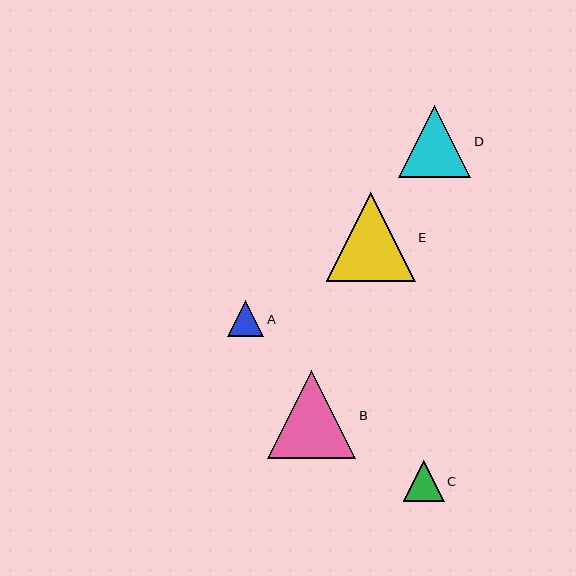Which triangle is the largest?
Triangle E is the largest with a size of approximately 89 pixels.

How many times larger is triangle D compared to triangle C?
Triangle D is approximately 1.8 times the size of triangle C.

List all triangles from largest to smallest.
From largest to smallest: E, B, D, C, A.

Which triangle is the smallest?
Triangle A is the smallest with a size of approximately 36 pixels.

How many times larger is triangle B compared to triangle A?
Triangle B is approximately 2.5 times the size of triangle A.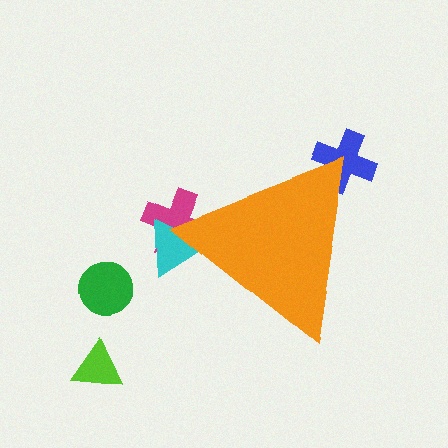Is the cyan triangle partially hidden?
Yes, the cyan triangle is partially hidden behind the orange triangle.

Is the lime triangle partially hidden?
No, the lime triangle is fully visible.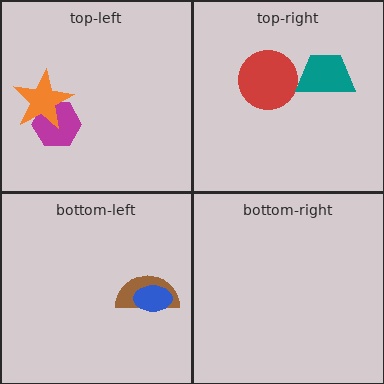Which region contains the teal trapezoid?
The top-right region.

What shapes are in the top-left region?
The magenta hexagon, the orange star.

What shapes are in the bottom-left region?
The brown semicircle, the blue ellipse.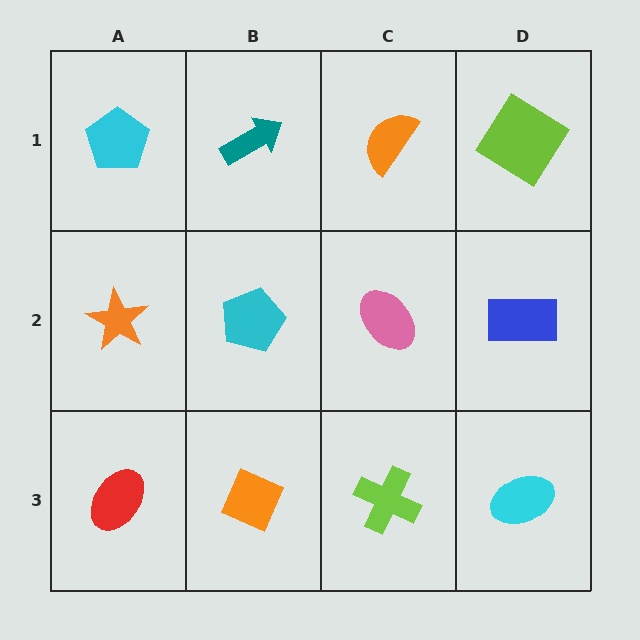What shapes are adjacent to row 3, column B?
A cyan pentagon (row 2, column B), a red ellipse (row 3, column A), a lime cross (row 3, column C).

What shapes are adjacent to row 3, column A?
An orange star (row 2, column A), an orange diamond (row 3, column B).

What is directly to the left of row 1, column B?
A cyan pentagon.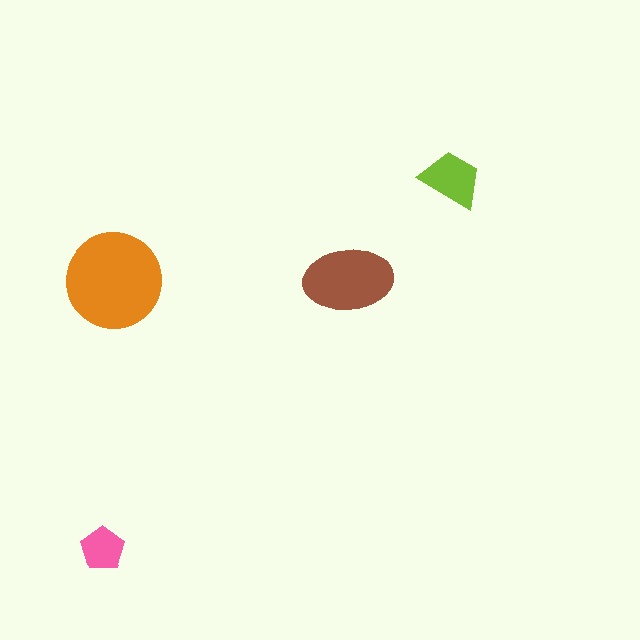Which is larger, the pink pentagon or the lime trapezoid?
The lime trapezoid.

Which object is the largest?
The orange circle.